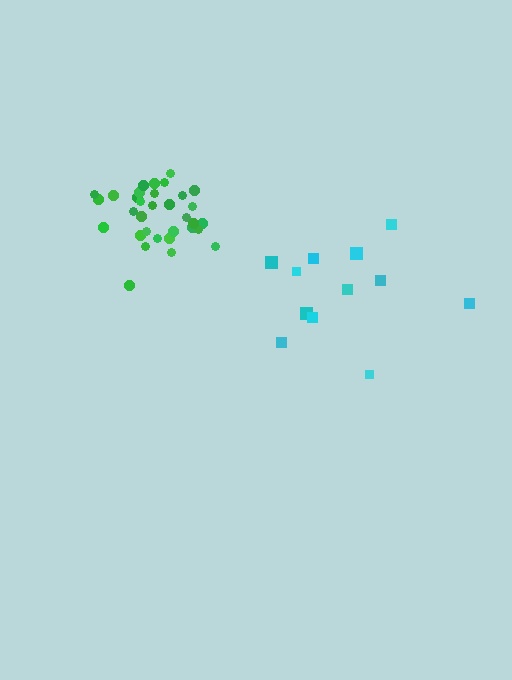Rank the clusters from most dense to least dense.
green, cyan.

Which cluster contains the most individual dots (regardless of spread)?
Green (34).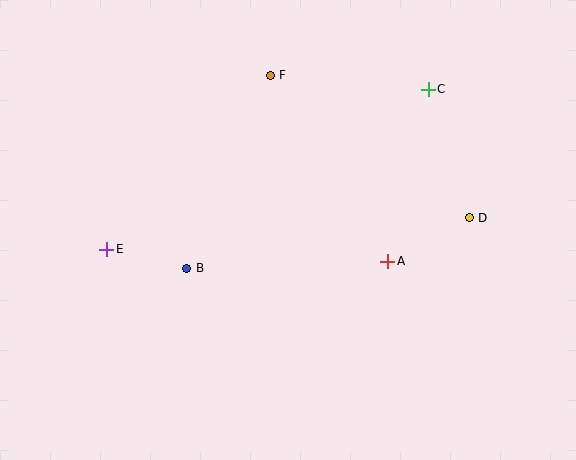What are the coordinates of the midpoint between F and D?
The midpoint between F and D is at (370, 147).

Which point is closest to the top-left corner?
Point E is closest to the top-left corner.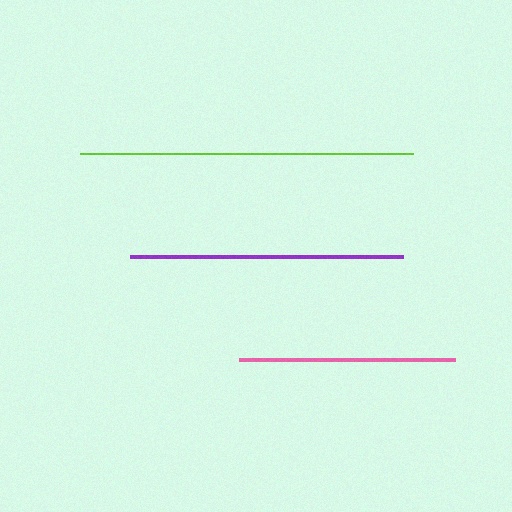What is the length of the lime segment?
The lime segment is approximately 334 pixels long.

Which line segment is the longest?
The lime line is the longest at approximately 334 pixels.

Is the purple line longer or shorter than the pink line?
The purple line is longer than the pink line.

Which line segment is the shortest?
The pink line is the shortest at approximately 216 pixels.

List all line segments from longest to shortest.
From longest to shortest: lime, purple, pink.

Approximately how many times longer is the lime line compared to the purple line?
The lime line is approximately 1.2 times the length of the purple line.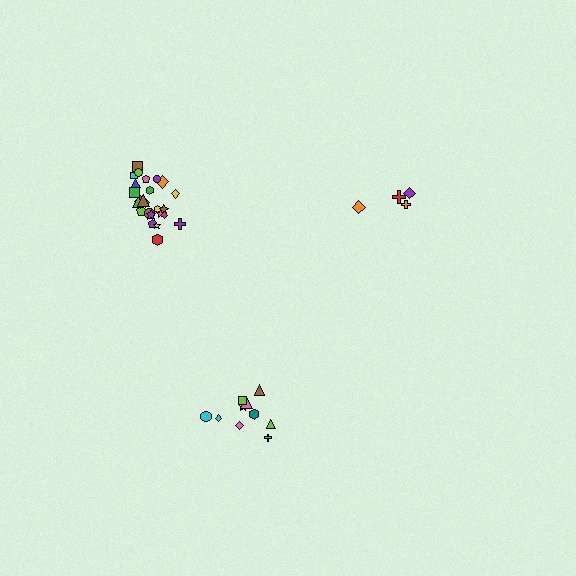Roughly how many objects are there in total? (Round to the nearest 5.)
Roughly 40 objects in total.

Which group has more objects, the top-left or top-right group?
The top-left group.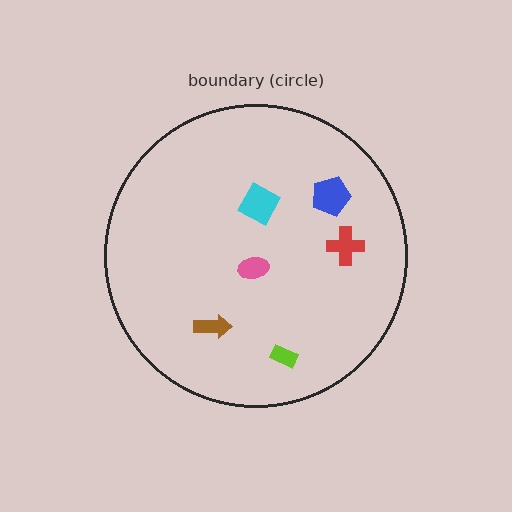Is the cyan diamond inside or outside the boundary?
Inside.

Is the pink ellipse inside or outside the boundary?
Inside.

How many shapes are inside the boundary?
6 inside, 0 outside.